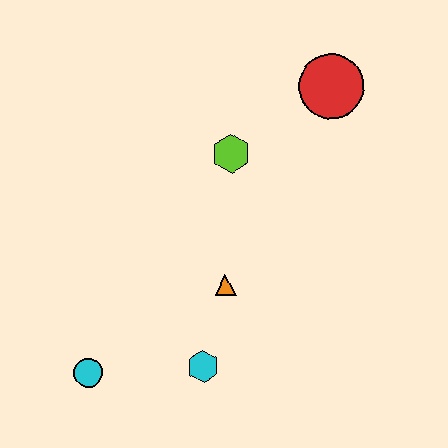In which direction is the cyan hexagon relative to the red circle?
The cyan hexagon is below the red circle.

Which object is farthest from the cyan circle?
The red circle is farthest from the cyan circle.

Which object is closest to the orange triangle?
The cyan hexagon is closest to the orange triangle.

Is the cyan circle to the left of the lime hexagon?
Yes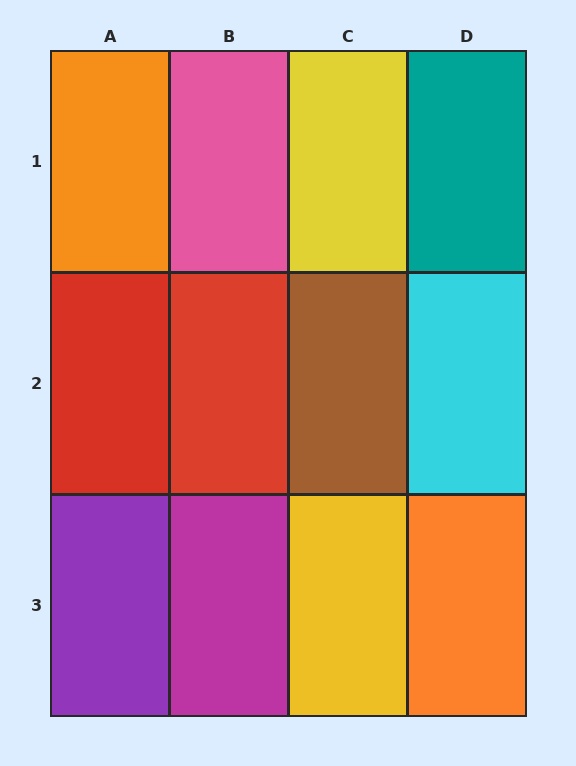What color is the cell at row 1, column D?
Teal.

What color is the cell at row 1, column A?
Orange.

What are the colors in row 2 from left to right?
Red, red, brown, cyan.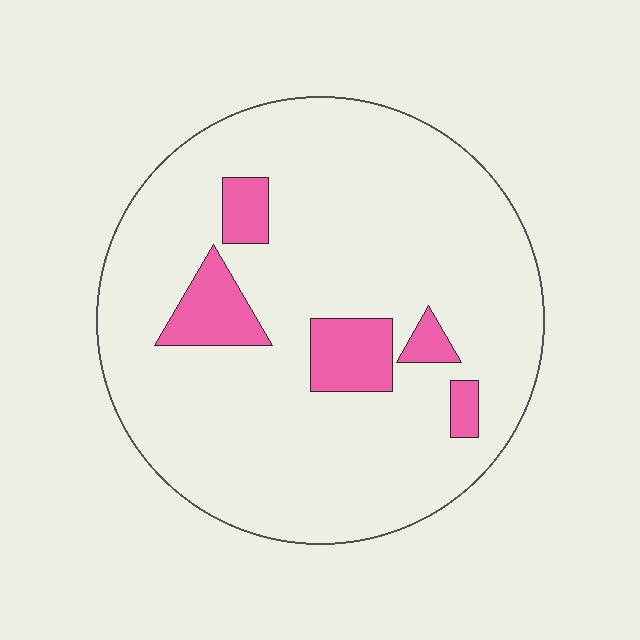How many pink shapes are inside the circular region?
5.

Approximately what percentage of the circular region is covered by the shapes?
Approximately 10%.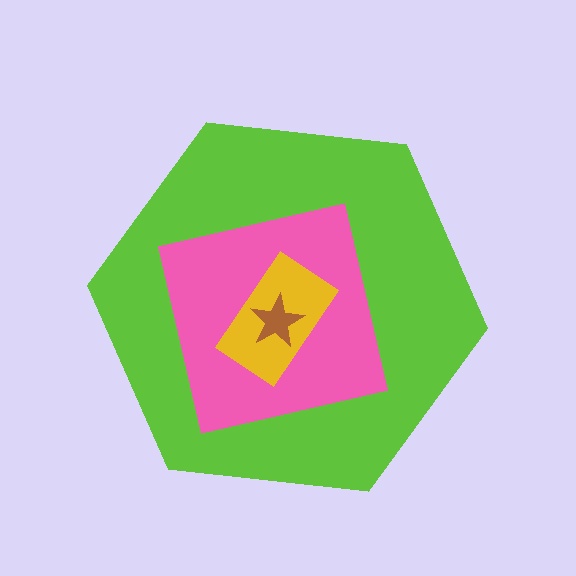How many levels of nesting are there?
4.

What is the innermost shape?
The brown star.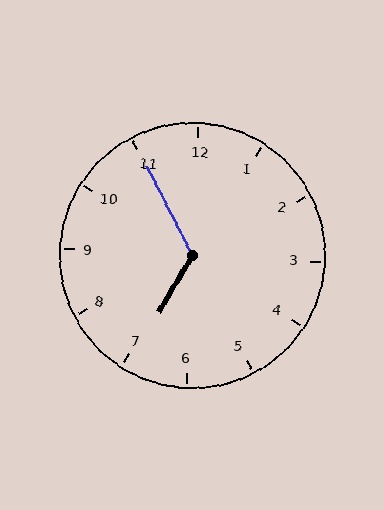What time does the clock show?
6:55.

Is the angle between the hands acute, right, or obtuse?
It is obtuse.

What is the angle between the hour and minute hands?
Approximately 122 degrees.